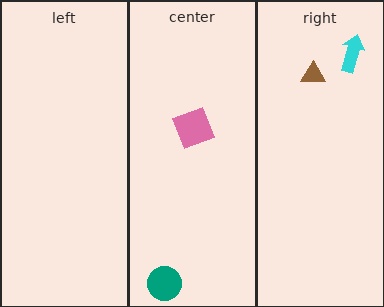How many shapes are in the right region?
2.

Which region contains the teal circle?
The center region.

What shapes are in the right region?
The brown triangle, the cyan arrow.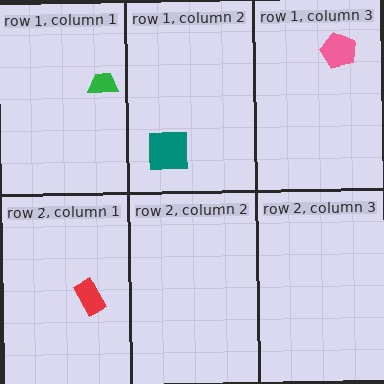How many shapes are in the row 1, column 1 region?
1.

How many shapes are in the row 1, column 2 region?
1.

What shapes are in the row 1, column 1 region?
The green trapezoid.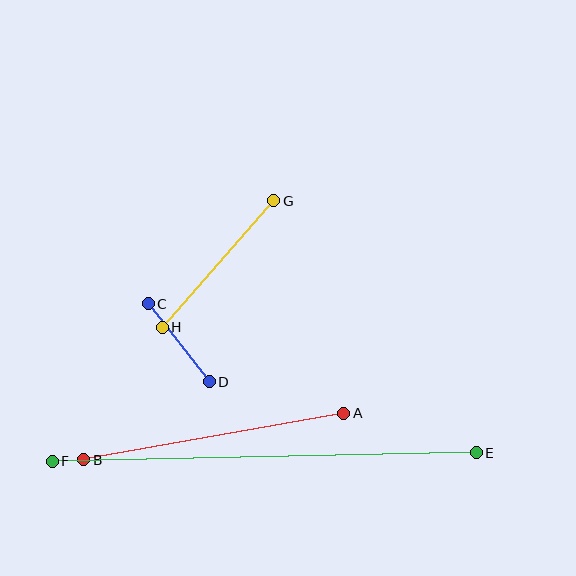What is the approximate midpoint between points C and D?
The midpoint is at approximately (179, 343) pixels.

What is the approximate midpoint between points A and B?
The midpoint is at approximately (214, 437) pixels.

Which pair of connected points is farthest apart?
Points E and F are farthest apart.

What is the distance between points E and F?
The distance is approximately 424 pixels.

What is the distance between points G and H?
The distance is approximately 169 pixels.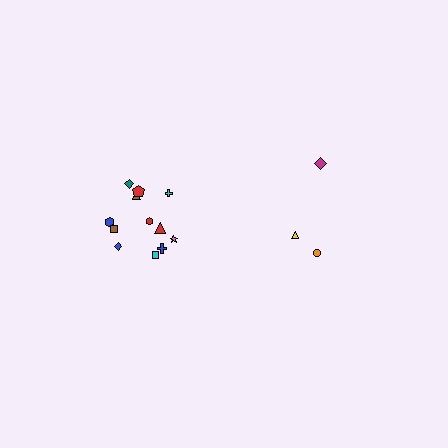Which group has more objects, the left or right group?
The left group.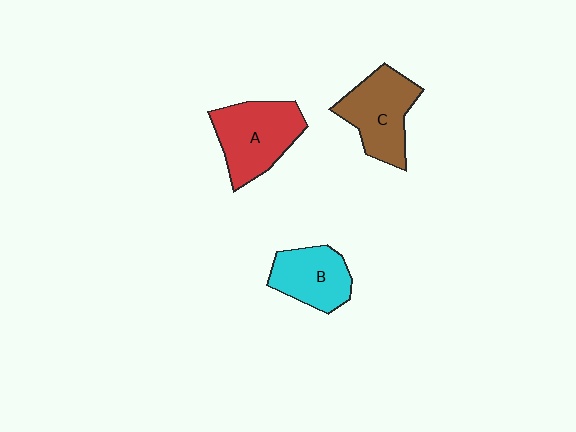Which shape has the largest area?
Shape A (red).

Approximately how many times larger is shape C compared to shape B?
Approximately 1.2 times.